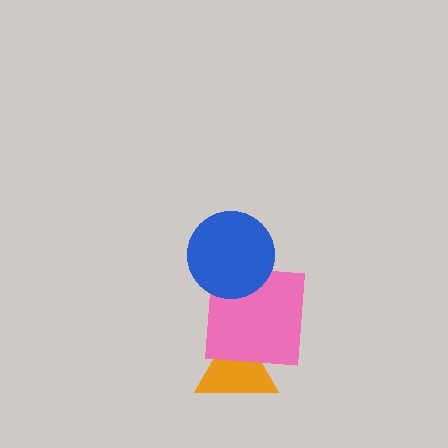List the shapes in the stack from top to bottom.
From top to bottom: the blue circle, the pink square, the orange triangle.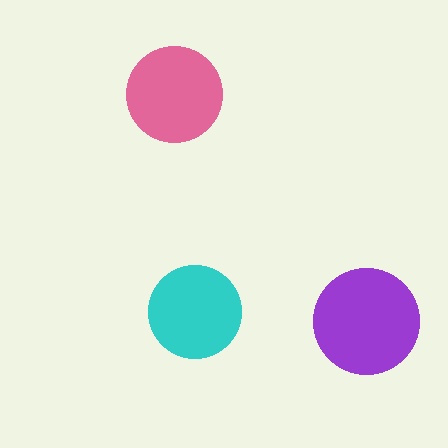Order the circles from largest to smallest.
the purple one, the pink one, the cyan one.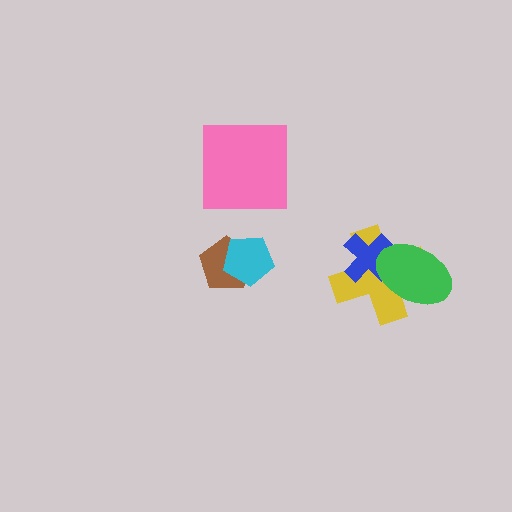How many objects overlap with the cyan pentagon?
1 object overlaps with the cyan pentagon.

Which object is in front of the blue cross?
The green ellipse is in front of the blue cross.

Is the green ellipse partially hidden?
No, no other shape covers it.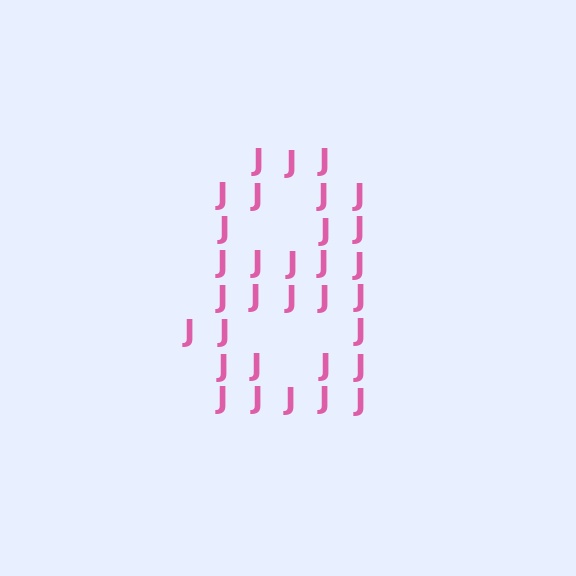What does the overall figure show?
The overall figure shows the digit 8.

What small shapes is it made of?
It is made of small letter J's.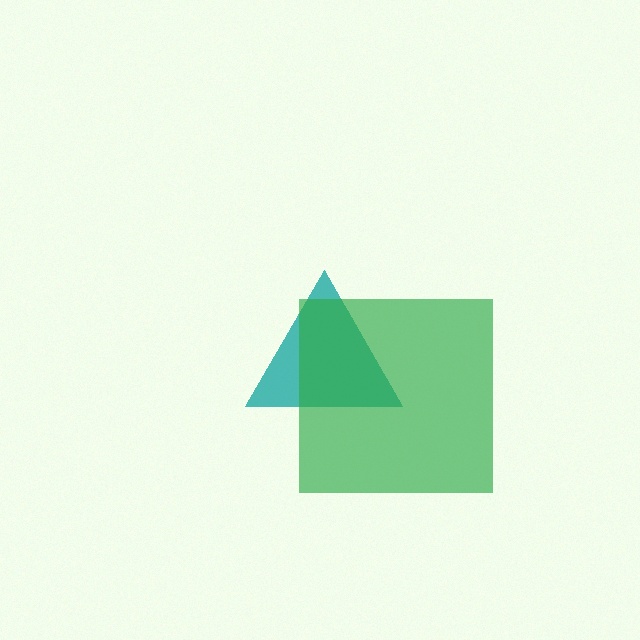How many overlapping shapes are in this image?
There are 2 overlapping shapes in the image.